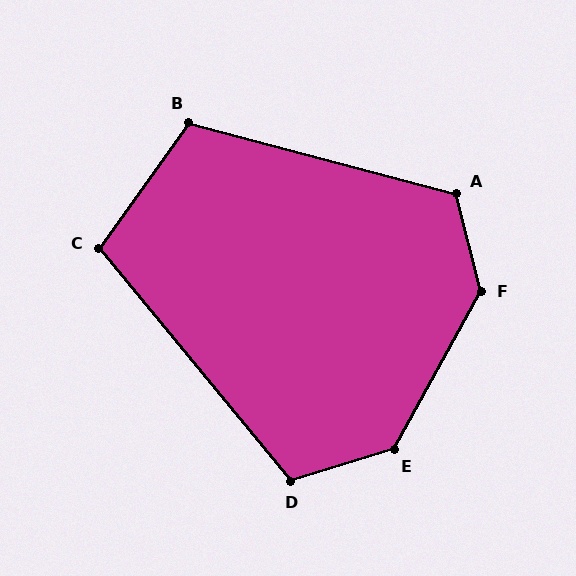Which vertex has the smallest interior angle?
C, at approximately 105 degrees.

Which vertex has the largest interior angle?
F, at approximately 137 degrees.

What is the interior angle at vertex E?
Approximately 136 degrees (obtuse).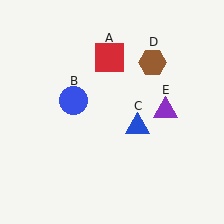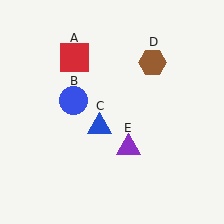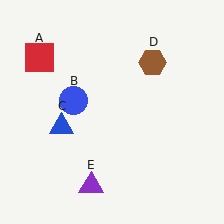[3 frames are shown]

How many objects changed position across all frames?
3 objects changed position: red square (object A), blue triangle (object C), purple triangle (object E).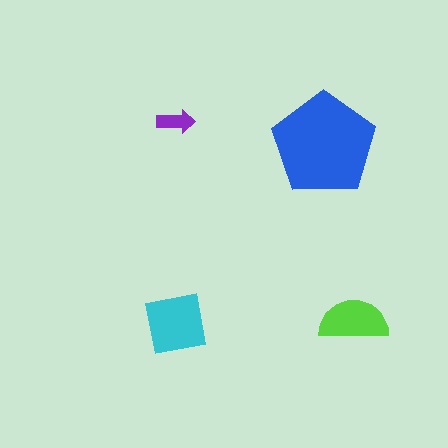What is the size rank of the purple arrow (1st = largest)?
4th.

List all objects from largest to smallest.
The blue pentagon, the cyan square, the lime semicircle, the purple arrow.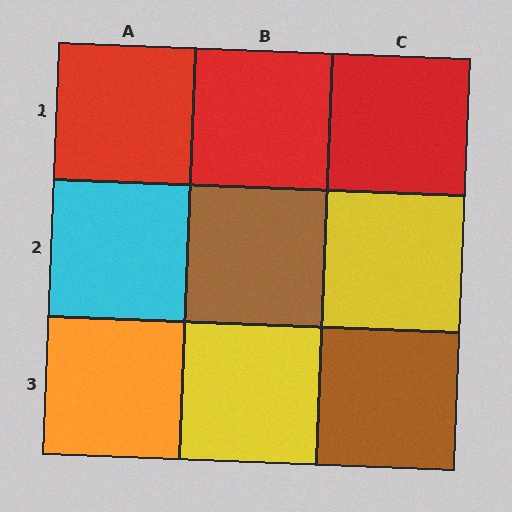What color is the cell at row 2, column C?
Yellow.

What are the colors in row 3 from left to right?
Orange, yellow, brown.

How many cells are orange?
1 cell is orange.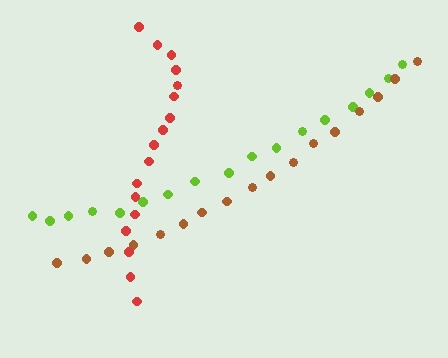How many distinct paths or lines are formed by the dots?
There are 3 distinct paths.